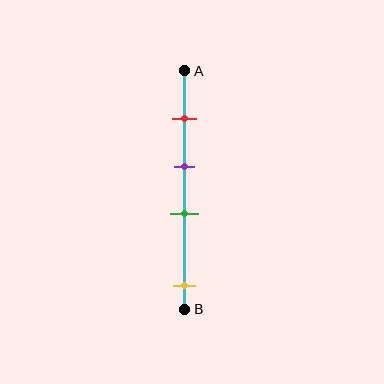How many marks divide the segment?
There are 4 marks dividing the segment.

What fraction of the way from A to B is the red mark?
The red mark is approximately 20% (0.2) of the way from A to B.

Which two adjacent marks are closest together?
The purple and green marks are the closest adjacent pair.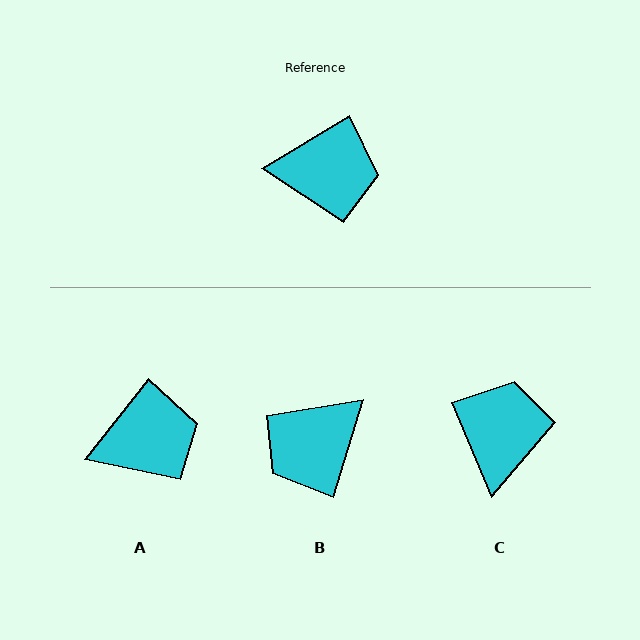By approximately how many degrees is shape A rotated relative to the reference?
Approximately 21 degrees counter-clockwise.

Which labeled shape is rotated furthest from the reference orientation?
B, about 138 degrees away.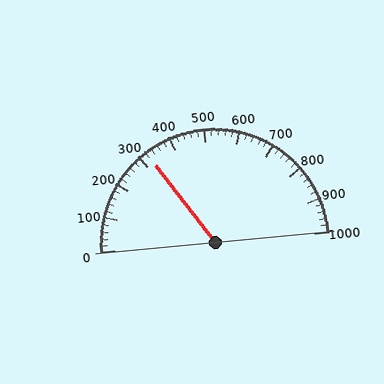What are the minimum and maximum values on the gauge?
The gauge ranges from 0 to 1000.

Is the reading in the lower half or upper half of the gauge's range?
The reading is in the lower half of the range (0 to 1000).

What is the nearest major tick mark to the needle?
The nearest major tick mark is 300.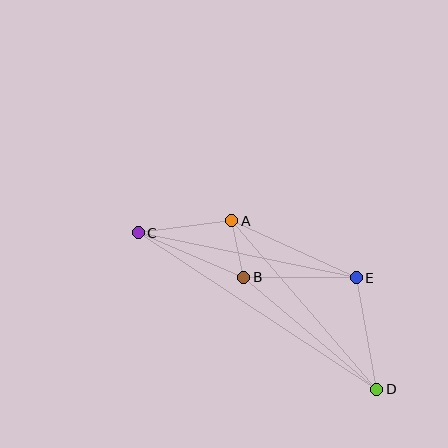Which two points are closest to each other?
Points A and B are closest to each other.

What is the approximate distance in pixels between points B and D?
The distance between B and D is approximately 174 pixels.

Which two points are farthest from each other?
Points C and D are farthest from each other.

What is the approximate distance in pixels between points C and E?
The distance between C and E is approximately 222 pixels.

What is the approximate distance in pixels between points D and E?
The distance between D and E is approximately 113 pixels.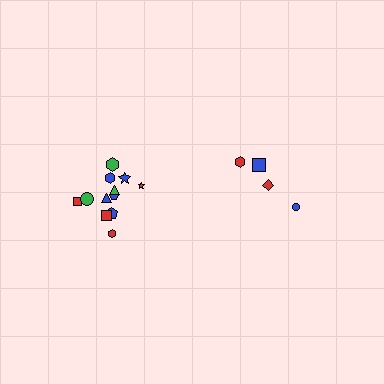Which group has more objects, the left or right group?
The left group.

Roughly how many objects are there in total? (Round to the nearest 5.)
Roughly 15 objects in total.